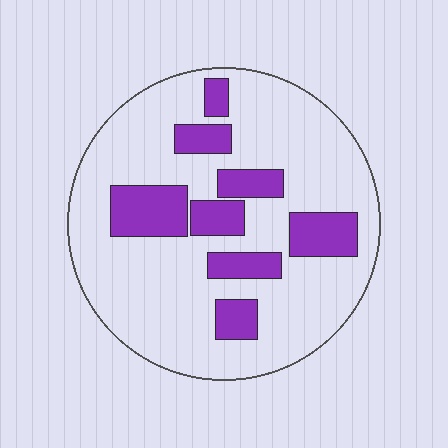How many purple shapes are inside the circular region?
8.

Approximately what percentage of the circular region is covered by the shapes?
Approximately 25%.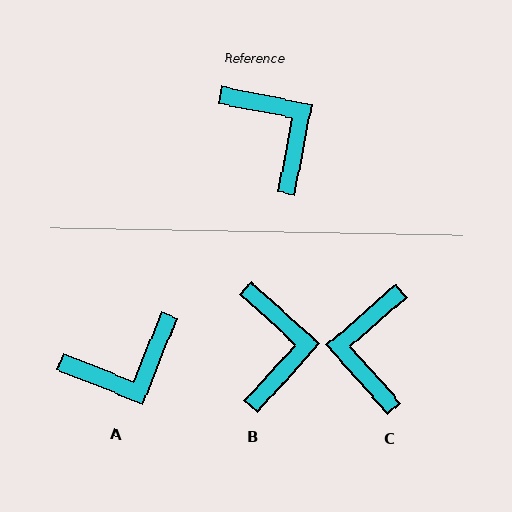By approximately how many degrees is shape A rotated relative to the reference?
Approximately 101 degrees clockwise.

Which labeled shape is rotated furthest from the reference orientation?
C, about 143 degrees away.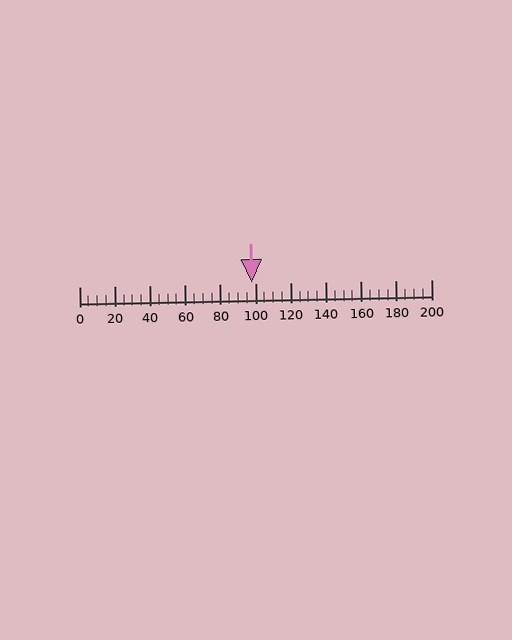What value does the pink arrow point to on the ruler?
The pink arrow points to approximately 98.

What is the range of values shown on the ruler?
The ruler shows values from 0 to 200.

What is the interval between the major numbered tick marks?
The major tick marks are spaced 20 units apart.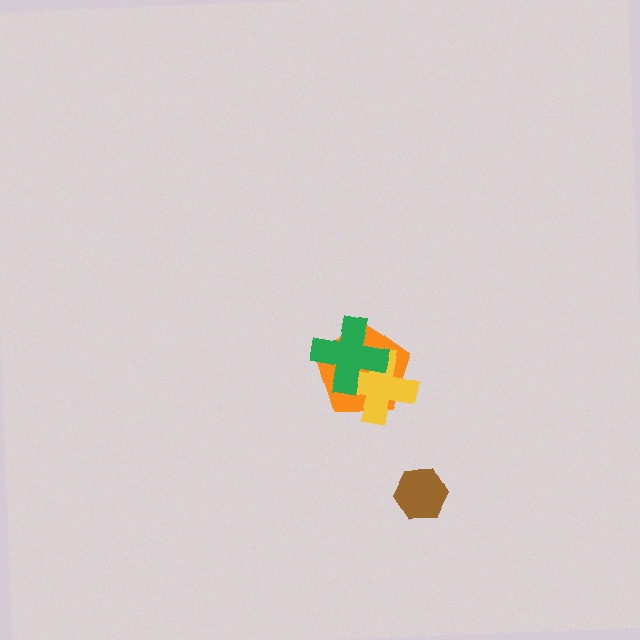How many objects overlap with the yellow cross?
2 objects overlap with the yellow cross.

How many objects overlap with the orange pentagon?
2 objects overlap with the orange pentagon.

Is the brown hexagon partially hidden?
No, no other shape covers it.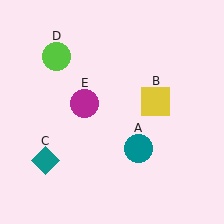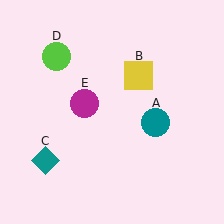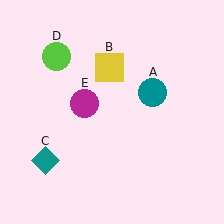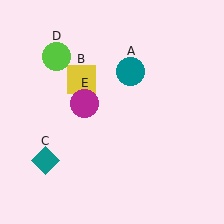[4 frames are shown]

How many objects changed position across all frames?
2 objects changed position: teal circle (object A), yellow square (object B).